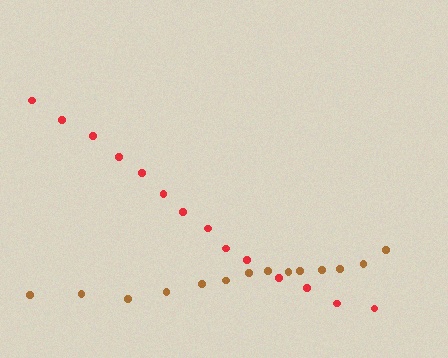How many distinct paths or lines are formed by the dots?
There are 2 distinct paths.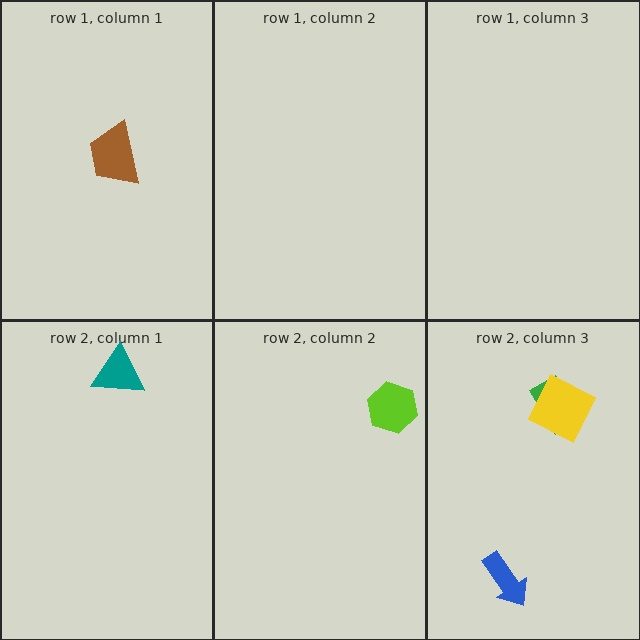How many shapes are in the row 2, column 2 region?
1.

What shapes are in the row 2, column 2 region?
The lime hexagon.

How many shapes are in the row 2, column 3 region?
3.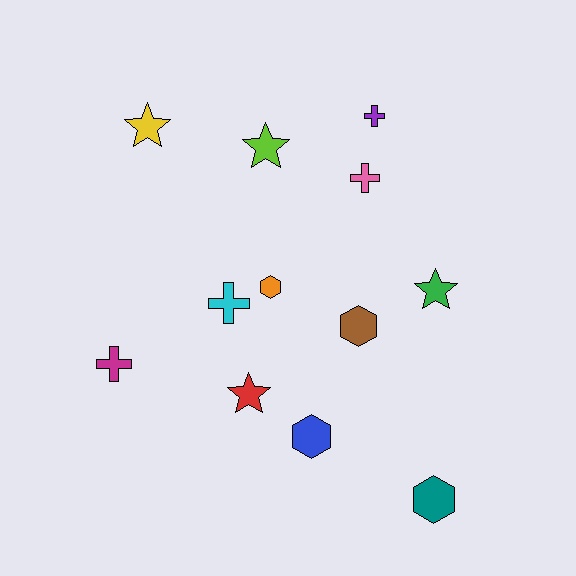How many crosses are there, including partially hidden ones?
There are 4 crosses.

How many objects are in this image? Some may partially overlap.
There are 12 objects.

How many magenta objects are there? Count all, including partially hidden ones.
There is 1 magenta object.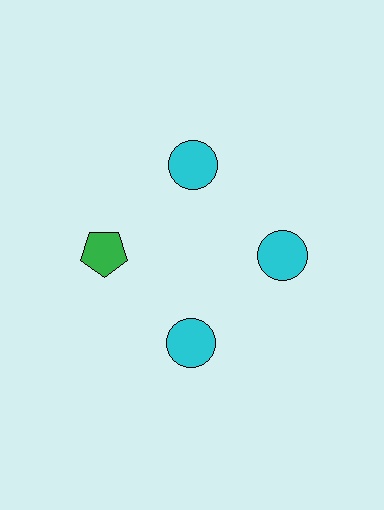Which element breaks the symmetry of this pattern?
The green pentagon at roughly the 9 o'clock position breaks the symmetry. All other shapes are cyan circles.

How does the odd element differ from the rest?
It differs in both color (green instead of cyan) and shape (pentagon instead of circle).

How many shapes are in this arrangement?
There are 4 shapes arranged in a ring pattern.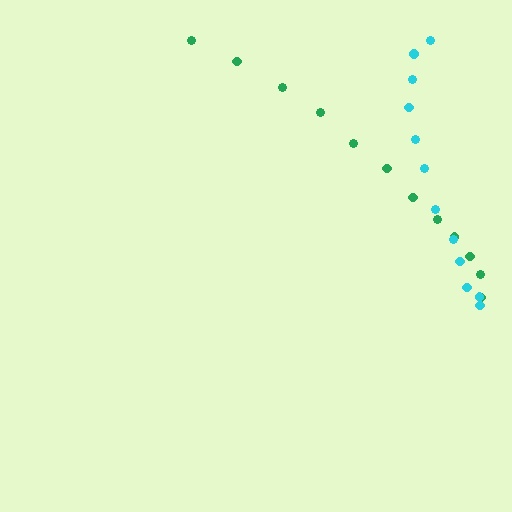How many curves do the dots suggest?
There are 2 distinct paths.